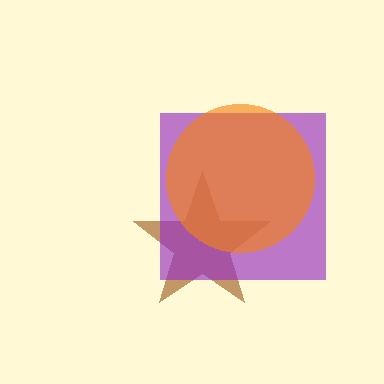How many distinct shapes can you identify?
There are 3 distinct shapes: a brown star, a purple square, an orange circle.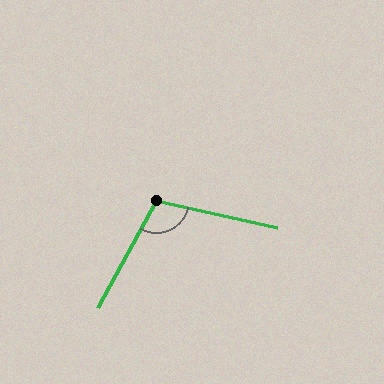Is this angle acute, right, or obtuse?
It is obtuse.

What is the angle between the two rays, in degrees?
Approximately 106 degrees.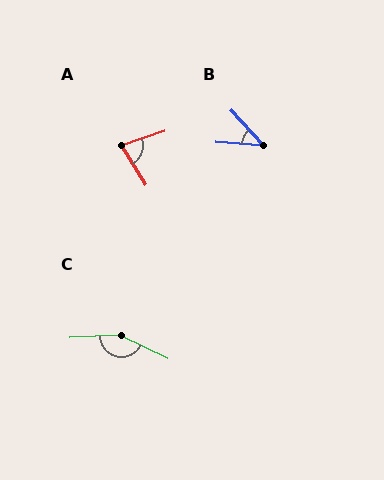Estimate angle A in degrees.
Approximately 76 degrees.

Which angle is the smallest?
B, at approximately 44 degrees.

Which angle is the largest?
C, at approximately 152 degrees.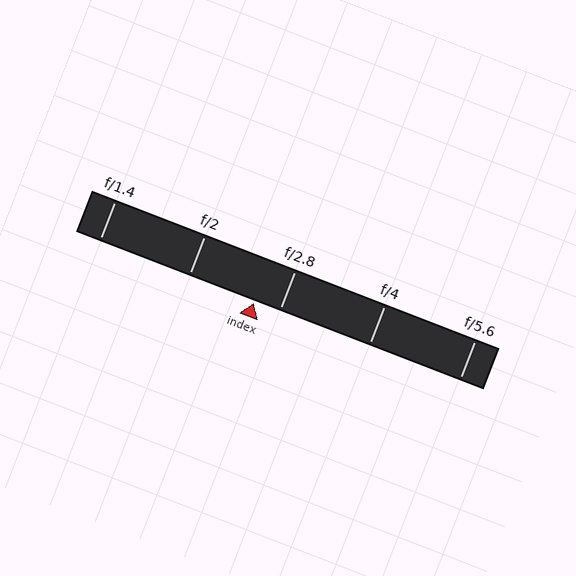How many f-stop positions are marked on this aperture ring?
There are 5 f-stop positions marked.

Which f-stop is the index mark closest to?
The index mark is closest to f/2.8.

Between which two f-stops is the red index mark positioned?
The index mark is between f/2 and f/2.8.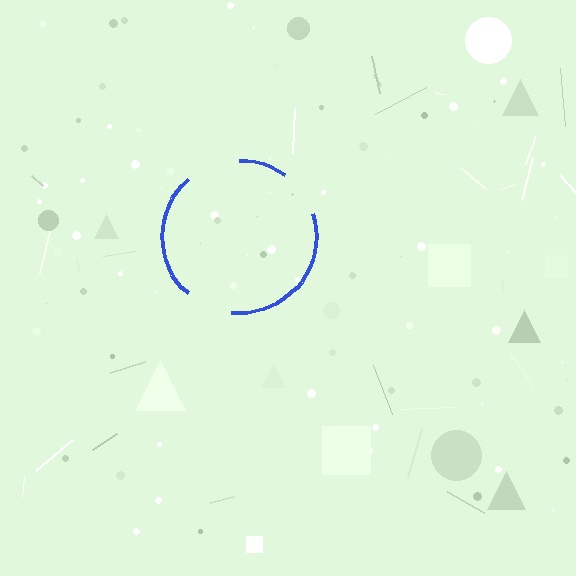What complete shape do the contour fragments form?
The contour fragments form a circle.